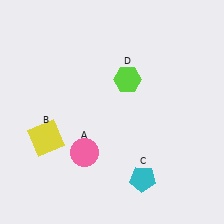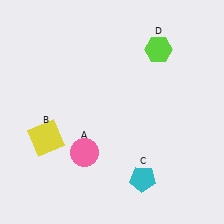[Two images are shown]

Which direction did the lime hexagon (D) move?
The lime hexagon (D) moved right.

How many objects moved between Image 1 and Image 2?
1 object moved between the two images.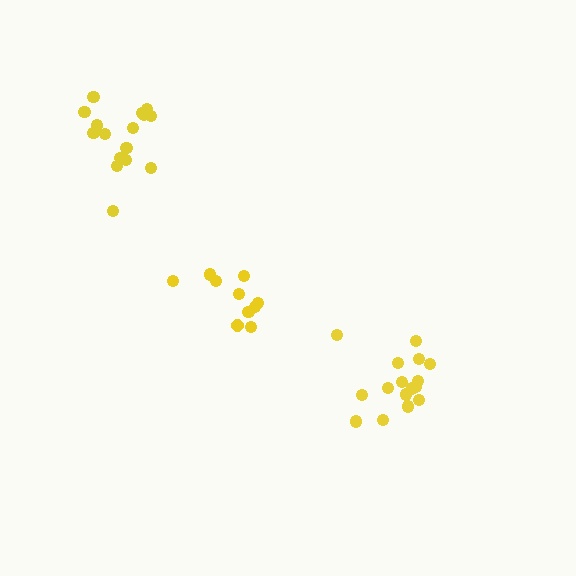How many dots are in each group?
Group 1: 10 dots, Group 2: 16 dots, Group 3: 16 dots (42 total).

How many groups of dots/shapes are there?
There are 3 groups.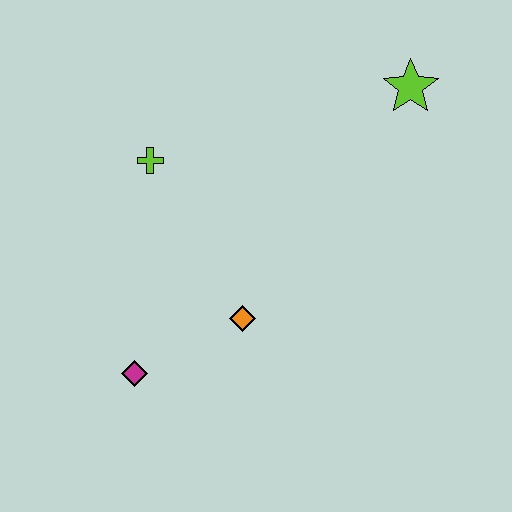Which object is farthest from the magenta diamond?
The lime star is farthest from the magenta diamond.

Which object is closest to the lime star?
The lime cross is closest to the lime star.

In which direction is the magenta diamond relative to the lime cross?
The magenta diamond is below the lime cross.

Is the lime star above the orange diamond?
Yes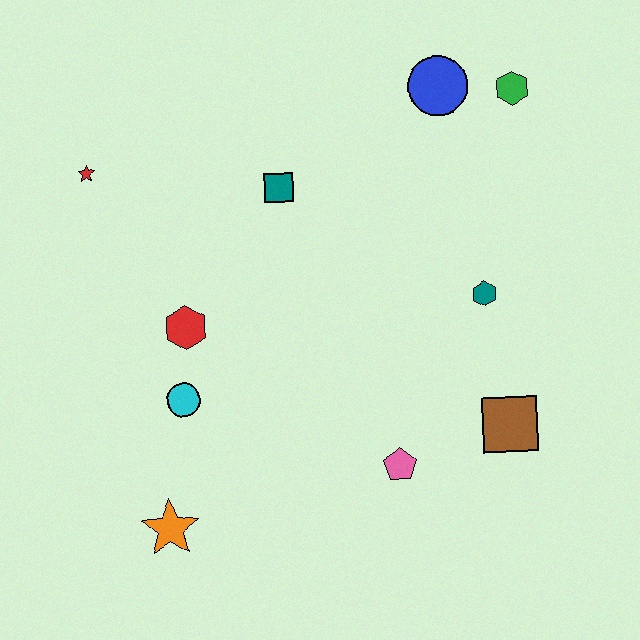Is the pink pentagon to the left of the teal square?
No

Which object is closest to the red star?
The red hexagon is closest to the red star.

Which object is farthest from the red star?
The brown square is farthest from the red star.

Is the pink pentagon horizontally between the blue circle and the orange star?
Yes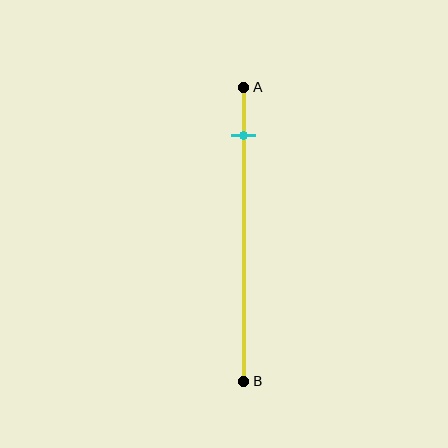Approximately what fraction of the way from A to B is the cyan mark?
The cyan mark is approximately 15% of the way from A to B.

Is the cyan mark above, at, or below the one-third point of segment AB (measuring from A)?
The cyan mark is above the one-third point of segment AB.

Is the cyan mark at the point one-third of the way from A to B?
No, the mark is at about 15% from A, not at the 33% one-third point.